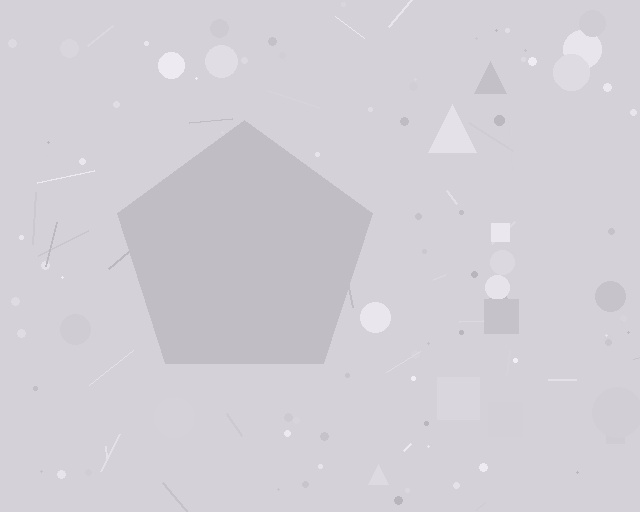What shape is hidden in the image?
A pentagon is hidden in the image.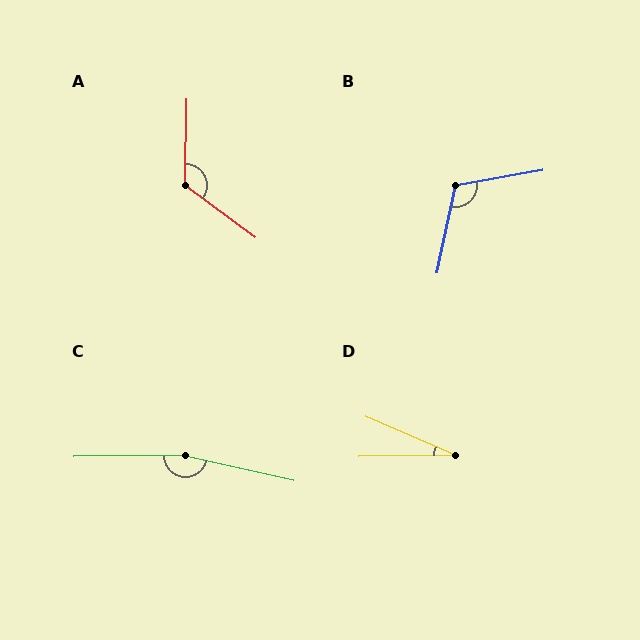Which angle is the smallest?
D, at approximately 25 degrees.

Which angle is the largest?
C, at approximately 167 degrees.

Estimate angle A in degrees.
Approximately 125 degrees.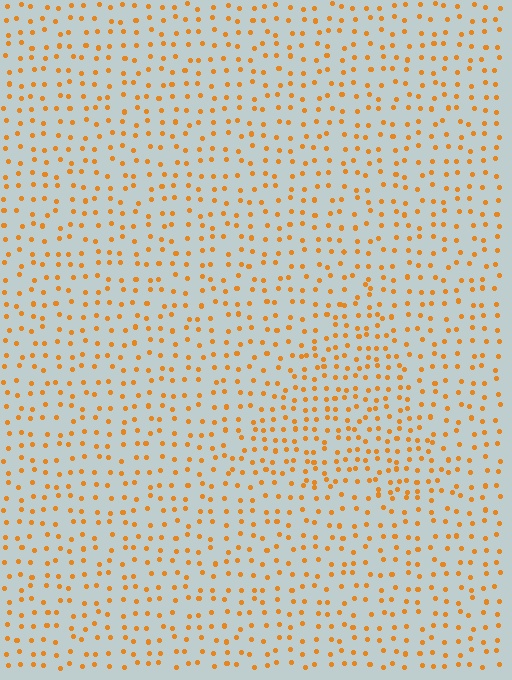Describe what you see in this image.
The image contains small orange elements arranged at two different densities. A triangle-shaped region is visible where the elements are more densely packed than the surrounding area.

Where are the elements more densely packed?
The elements are more densely packed inside the triangle boundary.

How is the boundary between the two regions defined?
The boundary is defined by a change in element density (approximately 1.6x ratio). All elements are the same color, size, and shape.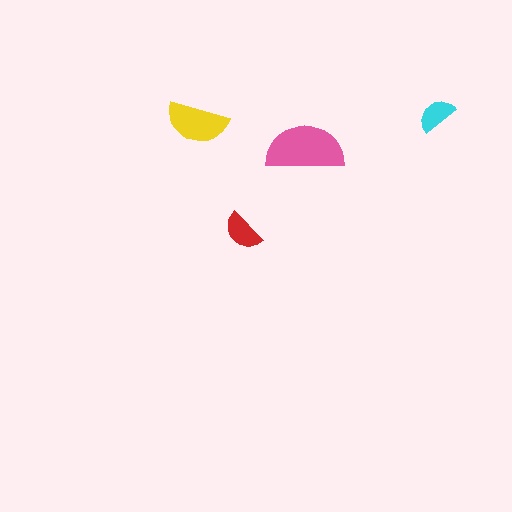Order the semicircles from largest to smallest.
the pink one, the yellow one, the red one, the cyan one.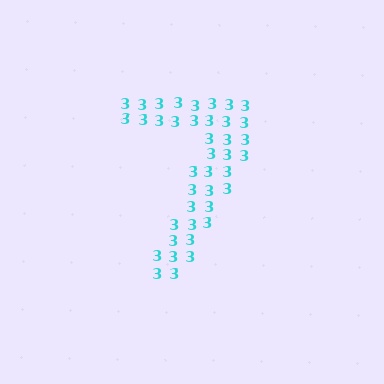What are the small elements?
The small elements are digit 3's.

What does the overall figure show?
The overall figure shows the digit 7.